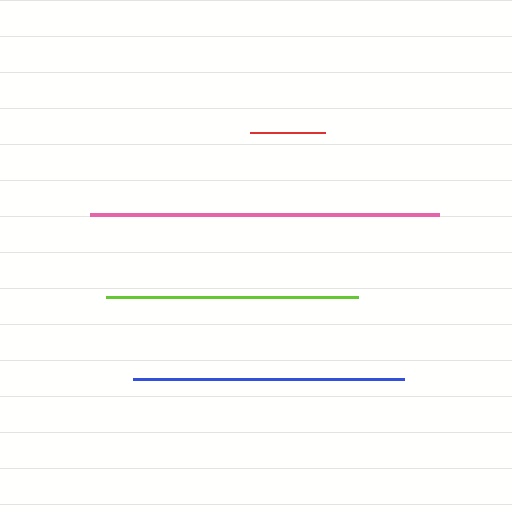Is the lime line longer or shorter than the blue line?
The blue line is longer than the lime line.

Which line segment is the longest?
The pink line is the longest at approximately 349 pixels.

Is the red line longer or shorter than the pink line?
The pink line is longer than the red line.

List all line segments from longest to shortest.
From longest to shortest: pink, blue, lime, red.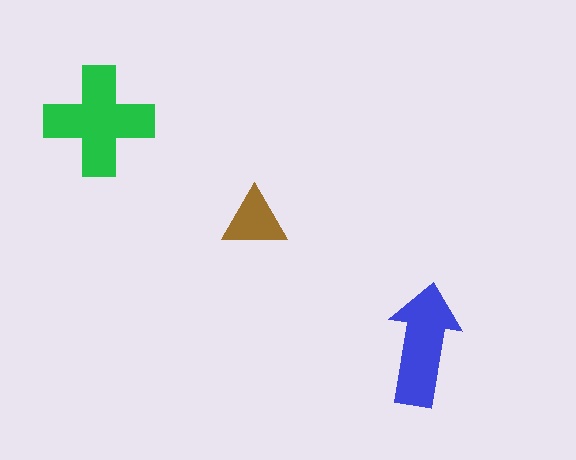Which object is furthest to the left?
The green cross is leftmost.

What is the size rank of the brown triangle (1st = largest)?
3rd.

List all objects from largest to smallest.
The green cross, the blue arrow, the brown triangle.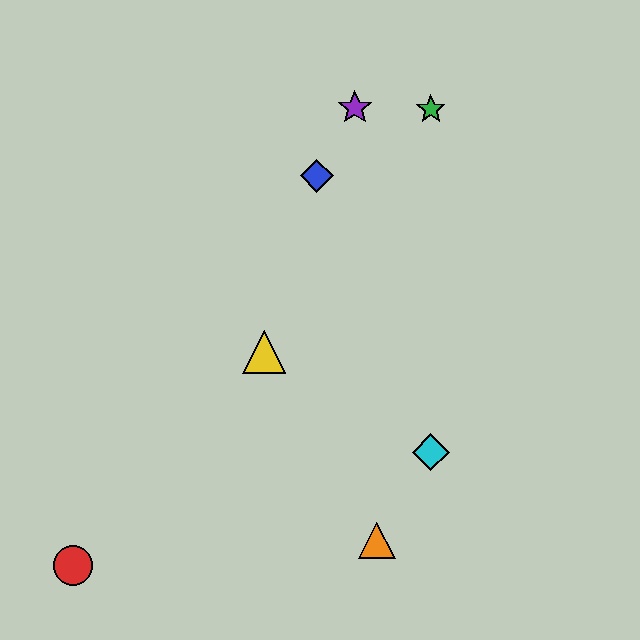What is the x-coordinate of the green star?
The green star is at x≈431.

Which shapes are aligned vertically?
The green star, the cyan diamond are aligned vertically.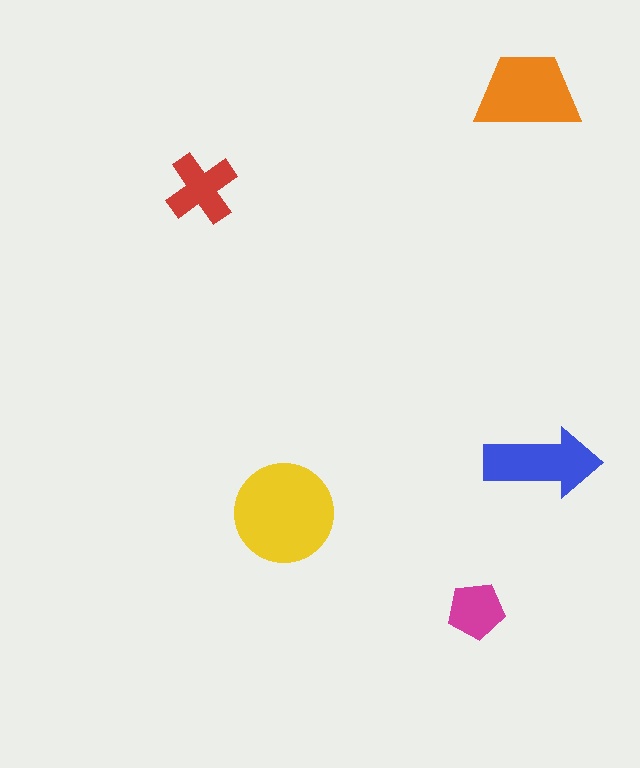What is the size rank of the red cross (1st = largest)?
4th.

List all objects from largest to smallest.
The yellow circle, the orange trapezoid, the blue arrow, the red cross, the magenta pentagon.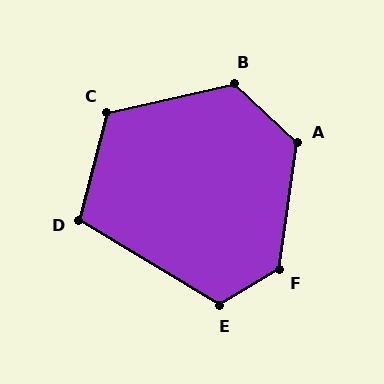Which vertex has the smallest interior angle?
D, at approximately 107 degrees.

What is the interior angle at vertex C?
Approximately 117 degrees (obtuse).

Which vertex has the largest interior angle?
F, at approximately 129 degrees.